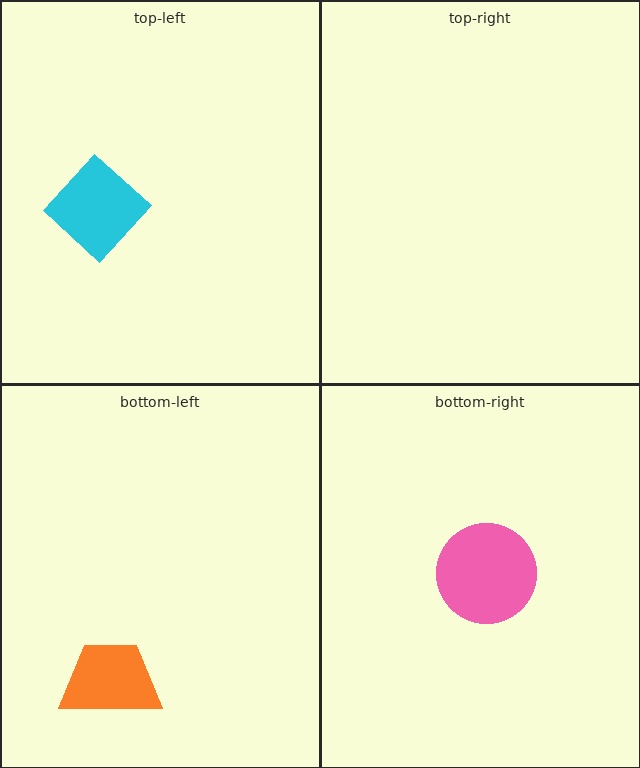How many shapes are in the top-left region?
1.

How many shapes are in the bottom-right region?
1.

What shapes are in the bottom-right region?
The pink circle.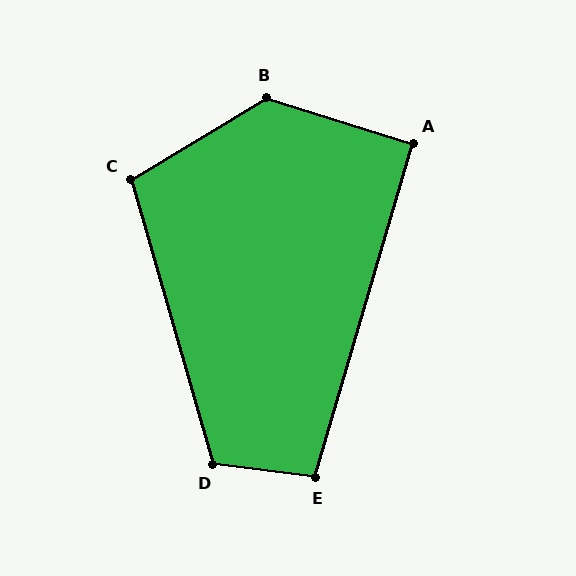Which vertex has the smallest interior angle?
A, at approximately 91 degrees.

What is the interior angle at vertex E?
Approximately 99 degrees (obtuse).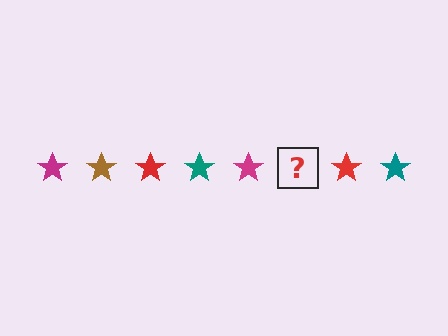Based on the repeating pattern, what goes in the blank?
The blank should be a brown star.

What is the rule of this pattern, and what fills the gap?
The rule is that the pattern cycles through magenta, brown, red, teal stars. The gap should be filled with a brown star.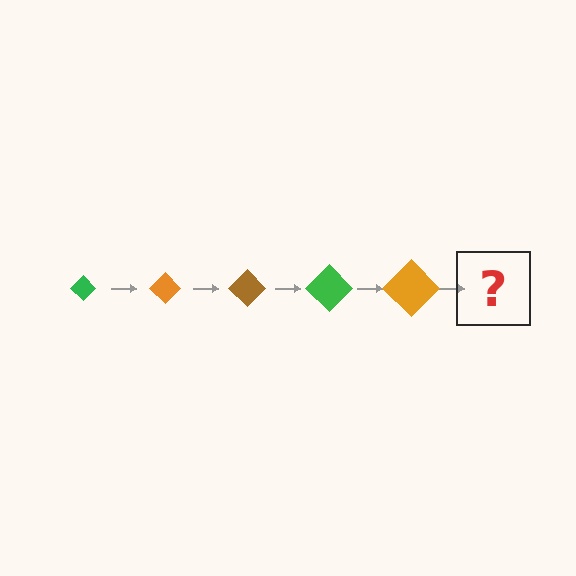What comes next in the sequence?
The next element should be a brown diamond, larger than the previous one.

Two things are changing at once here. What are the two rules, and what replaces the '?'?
The two rules are that the diamond grows larger each step and the color cycles through green, orange, and brown. The '?' should be a brown diamond, larger than the previous one.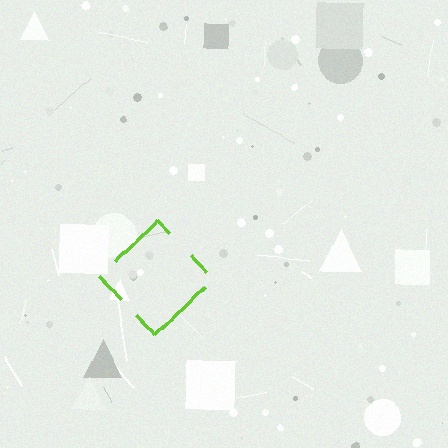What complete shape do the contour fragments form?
The contour fragments form a diamond.